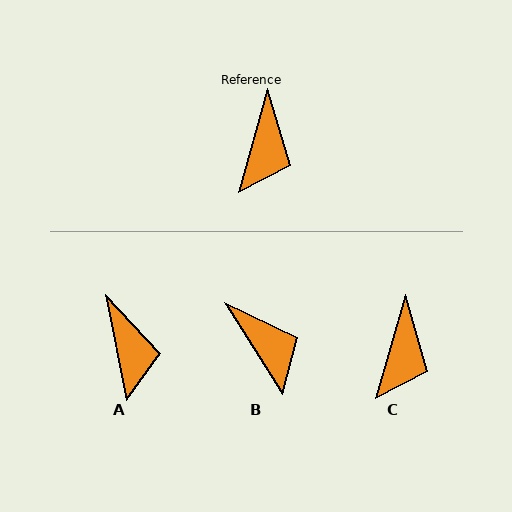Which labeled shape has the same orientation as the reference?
C.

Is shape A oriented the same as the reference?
No, it is off by about 27 degrees.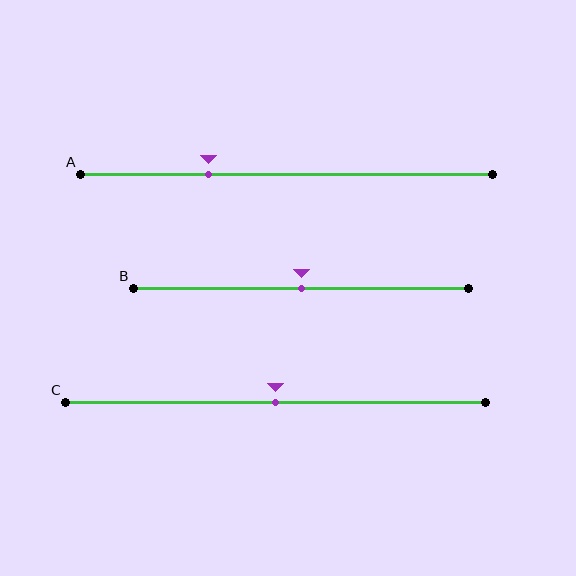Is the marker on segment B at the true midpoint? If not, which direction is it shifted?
Yes, the marker on segment B is at the true midpoint.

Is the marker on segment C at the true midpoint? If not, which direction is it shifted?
Yes, the marker on segment C is at the true midpoint.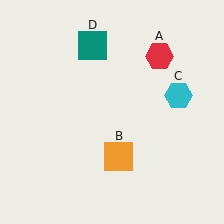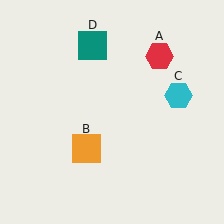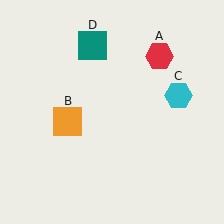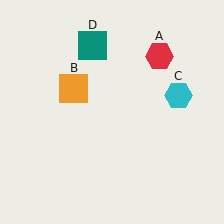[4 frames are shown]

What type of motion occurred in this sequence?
The orange square (object B) rotated clockwise around the center of the scene.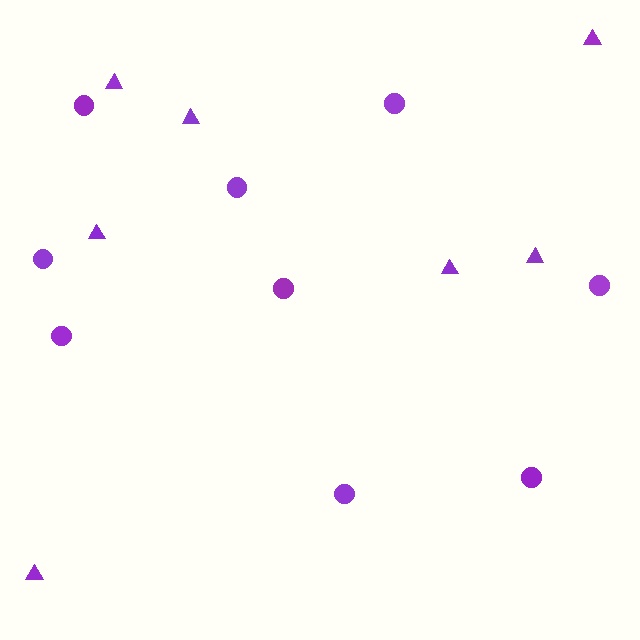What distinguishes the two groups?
There are 2 groups: one group of triangles (7) and one group of circles (9).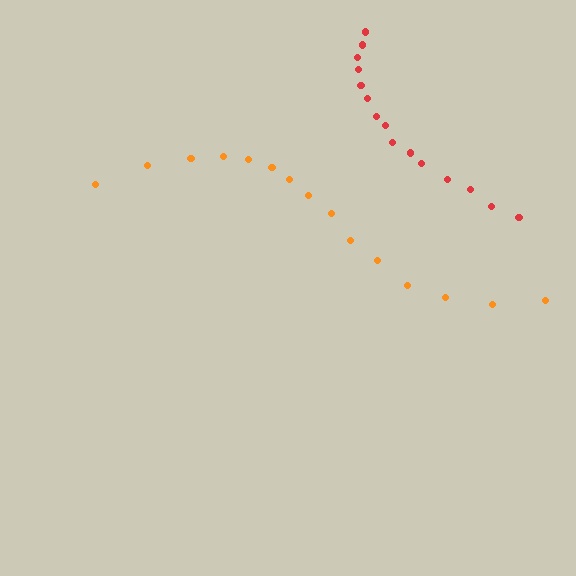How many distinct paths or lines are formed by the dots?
There are 2 distinct paths.